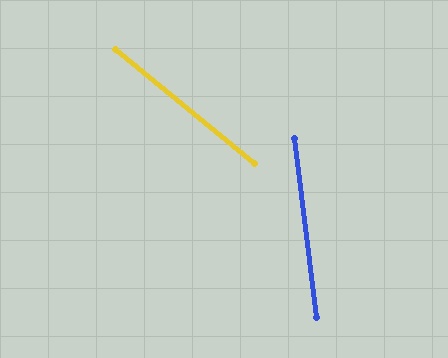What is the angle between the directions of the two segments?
Approximately 44 degrees.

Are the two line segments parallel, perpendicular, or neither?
Neither parallel nor perpendicular — they differ by about 44°.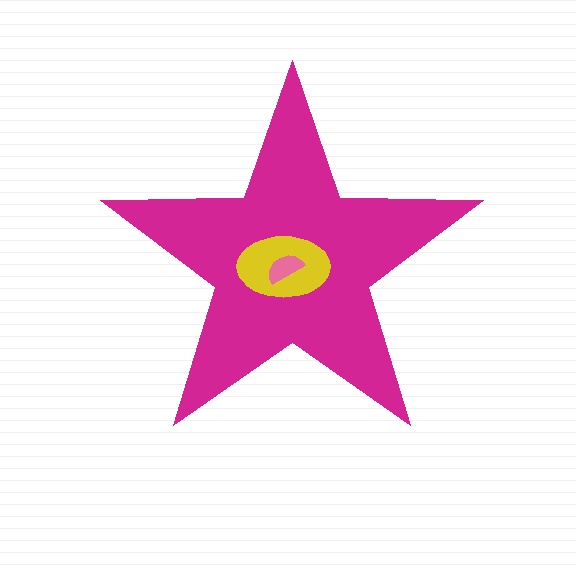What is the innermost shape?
The pink semicircle.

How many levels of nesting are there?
3.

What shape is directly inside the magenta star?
The yellow ellipse.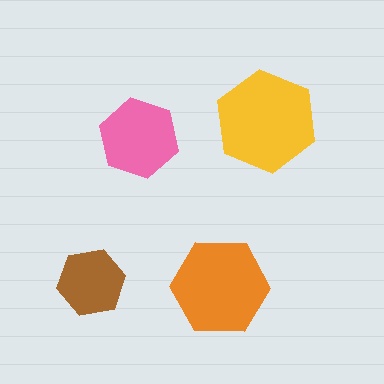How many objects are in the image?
There are 4 objects in the image.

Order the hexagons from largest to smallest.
the yellow one, the orange one, the pink one, the brown one.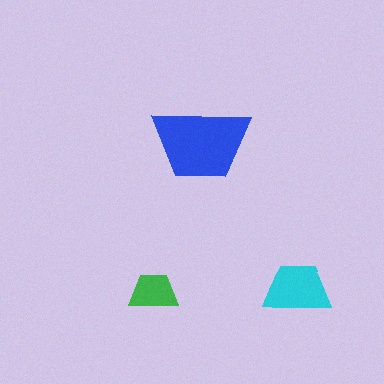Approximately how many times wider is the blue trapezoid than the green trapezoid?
About 2 times wider.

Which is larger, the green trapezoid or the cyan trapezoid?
The cyan one.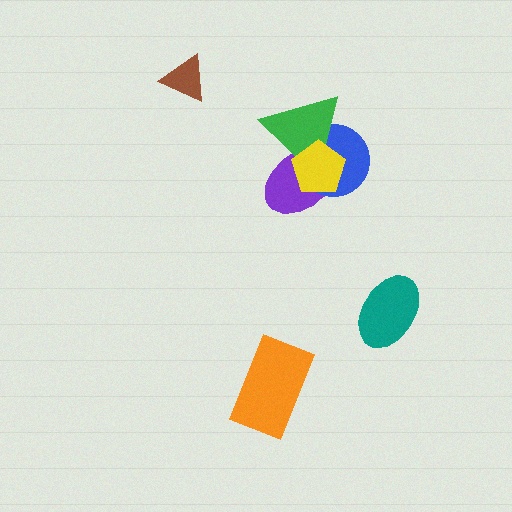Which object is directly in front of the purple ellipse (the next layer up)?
The blue circle is directly in front of the purple ellipse.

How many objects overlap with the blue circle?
3 objects overlap with the blue circle.